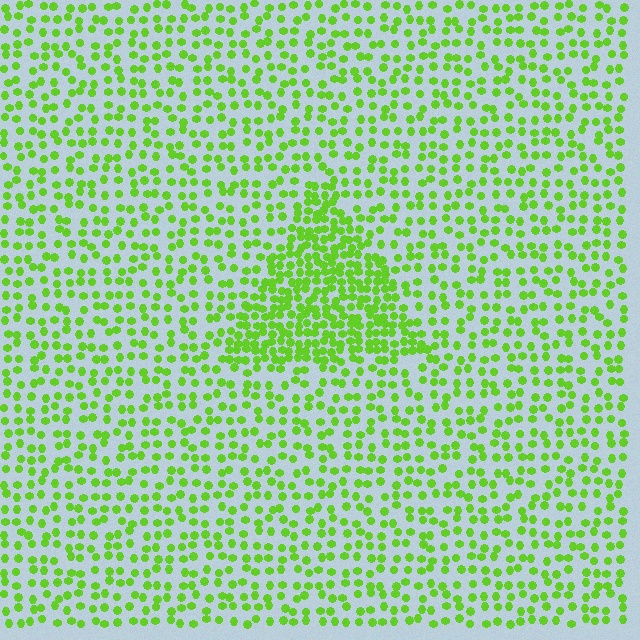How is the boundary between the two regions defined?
The boundary is defined by a change in element density (approximately 2.1x ratio). All elements are the same color, size, and shape.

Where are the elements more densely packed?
The elements are more densely packed inside the triangle boundary.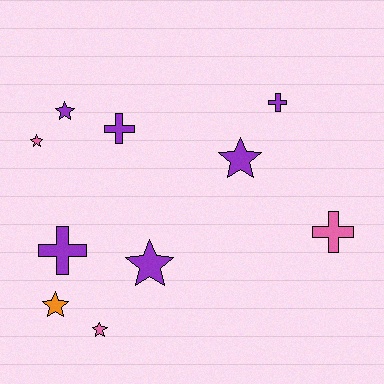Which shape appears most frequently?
Star, with 6 objects.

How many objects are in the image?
There are 10 objects.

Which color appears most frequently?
Purple, with 6 objects.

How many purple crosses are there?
There are 3 purple crosses.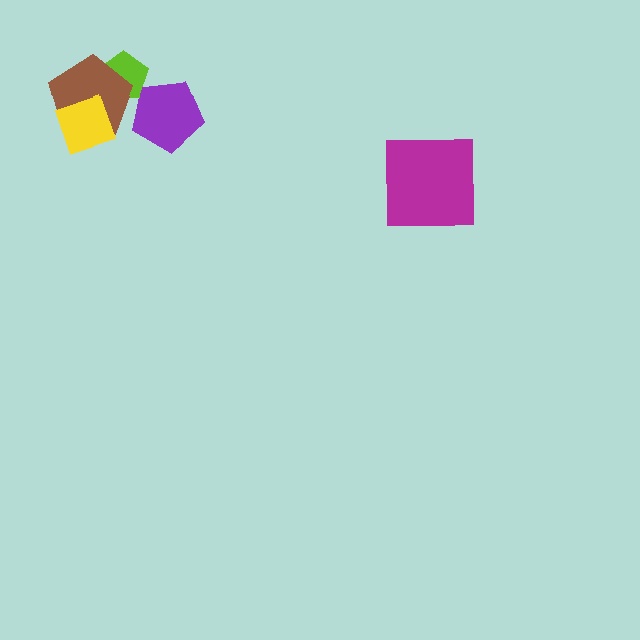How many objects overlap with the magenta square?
0 objects overlap with the magenta square.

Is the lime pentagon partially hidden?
Yes, it is partially covered by another shape.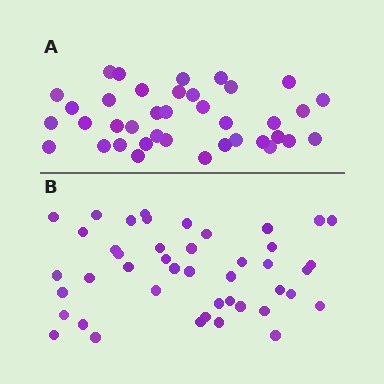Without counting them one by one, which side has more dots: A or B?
Region B (the bottom region) has more dots.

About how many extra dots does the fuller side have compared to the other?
Region B has about 6 more dots than region A.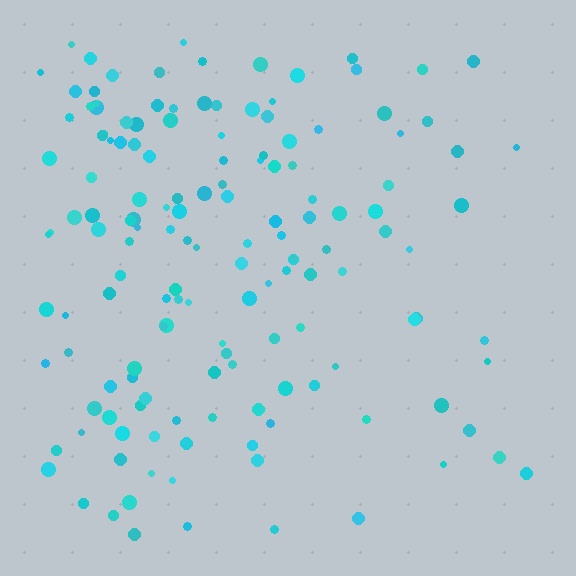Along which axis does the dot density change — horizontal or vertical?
Horizontal.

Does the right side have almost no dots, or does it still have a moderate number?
Still a moderate number, just noticeably fewer than the left.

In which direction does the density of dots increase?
From right to left, with the left side densest.